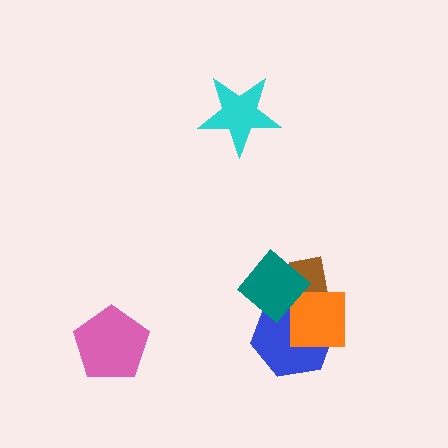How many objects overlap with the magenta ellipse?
4 objects overlap with the magenta ellipse.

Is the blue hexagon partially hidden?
Yes, it is partially covered by another shape.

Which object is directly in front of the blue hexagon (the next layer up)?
The orange square is directly in front of the blue hexagon.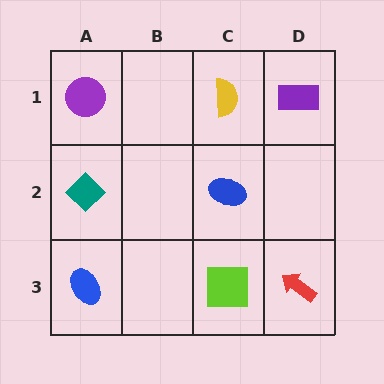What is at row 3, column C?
A lime square.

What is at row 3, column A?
A blue ellipse.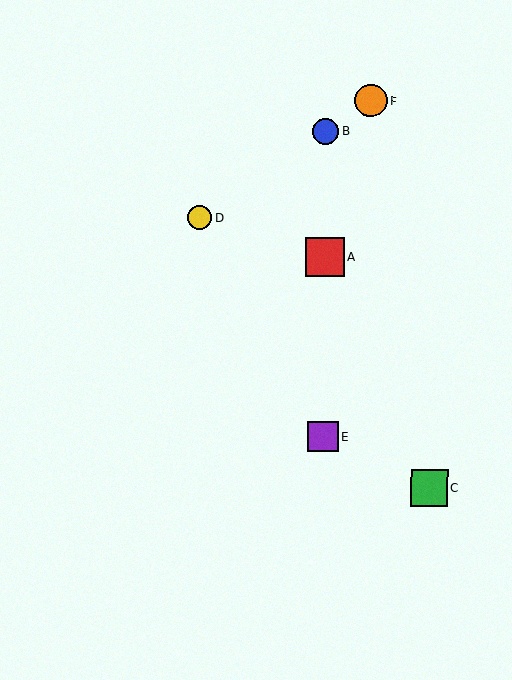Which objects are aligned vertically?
Objects A, B, E are aligned vertically.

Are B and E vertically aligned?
Yes, both are at x≈326.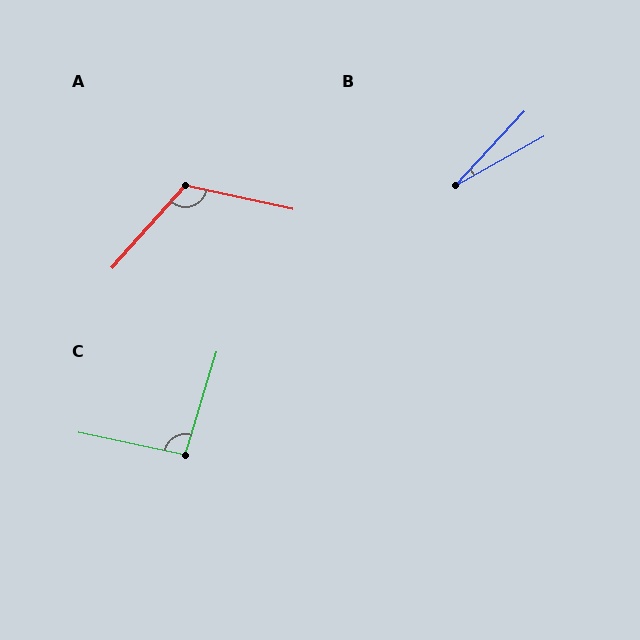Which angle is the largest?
A, at approximately 120 degrees.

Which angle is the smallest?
B, at approximately 18 degrees.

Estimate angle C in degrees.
Approximately 95 degrees.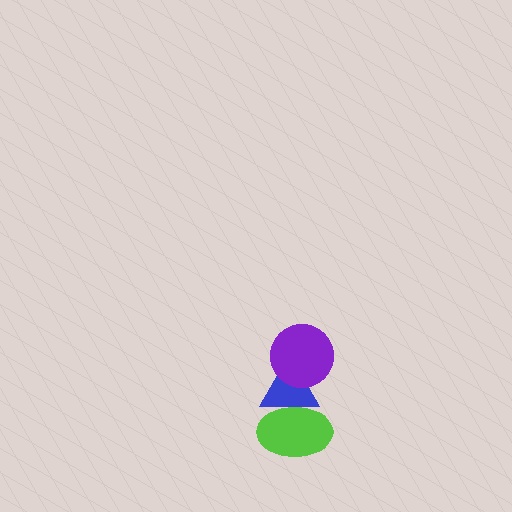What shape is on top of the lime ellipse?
The blue triangle is on top of the lime ellipse.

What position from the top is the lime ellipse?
The lime ellipse is 3rd from the top.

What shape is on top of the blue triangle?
The purple circle is on top of the blue triangle.